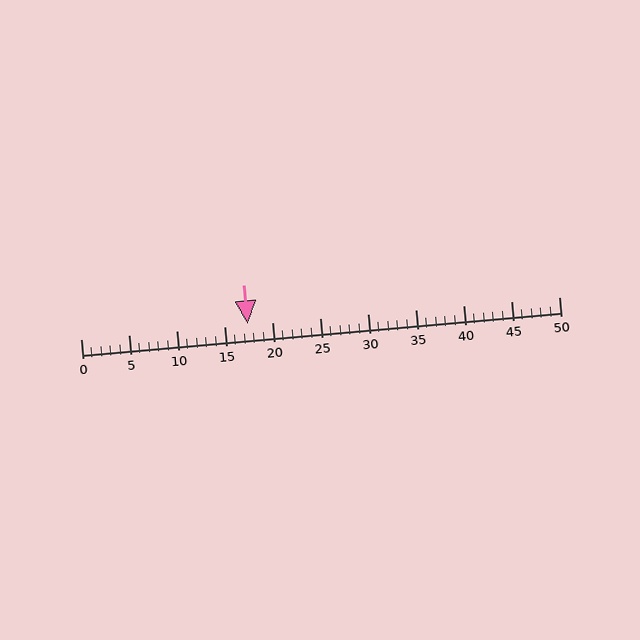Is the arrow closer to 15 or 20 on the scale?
The arrow is closer to 15.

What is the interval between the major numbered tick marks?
The major tick marks are spaced 5 units apart.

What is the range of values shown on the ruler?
The ruler shows values from 0 to 50.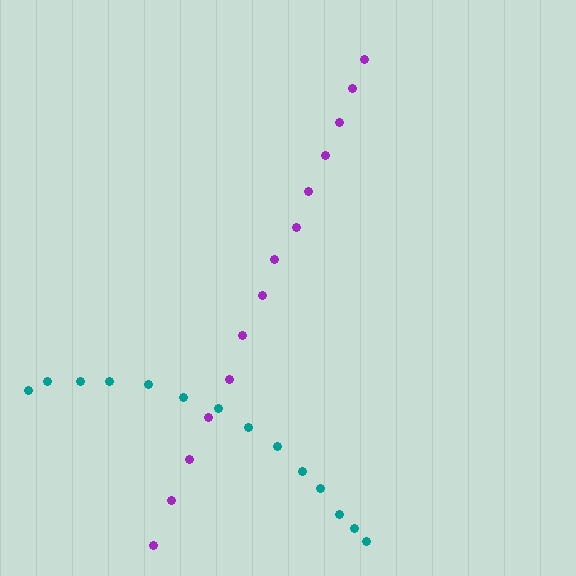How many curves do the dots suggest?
There are 2 distinct paths.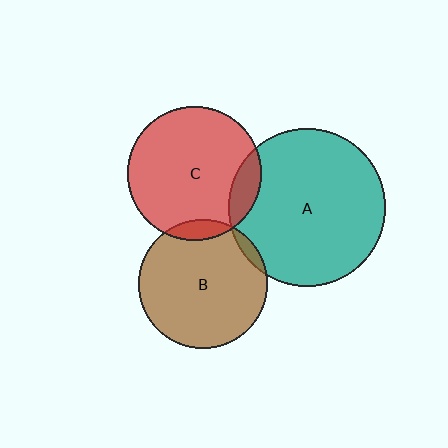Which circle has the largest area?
Circle A (teal).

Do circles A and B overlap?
Yes.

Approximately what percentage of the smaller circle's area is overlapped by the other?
Approximately 5%.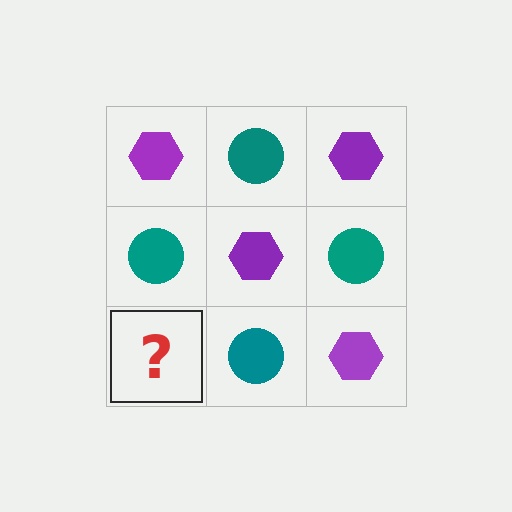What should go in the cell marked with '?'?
The missing cell should contain a purple hexagon.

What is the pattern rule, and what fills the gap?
The rule is that it alternates purple hexagon and teal circle in a checkerboard pattern. The gap should be filled with a purple hexagon.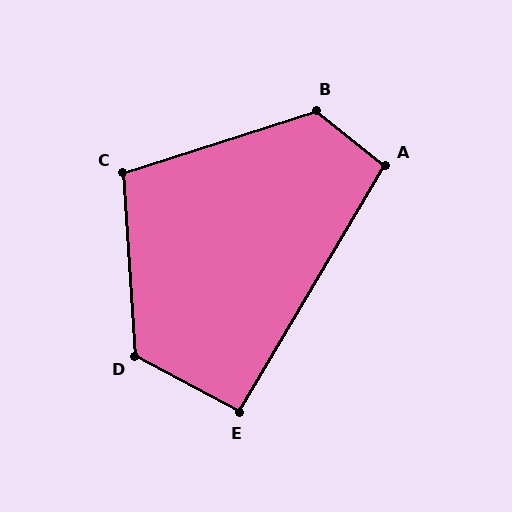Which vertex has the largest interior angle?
B, at approximately 123 degrees.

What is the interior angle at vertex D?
Approximately 122 degrees (obtuse).